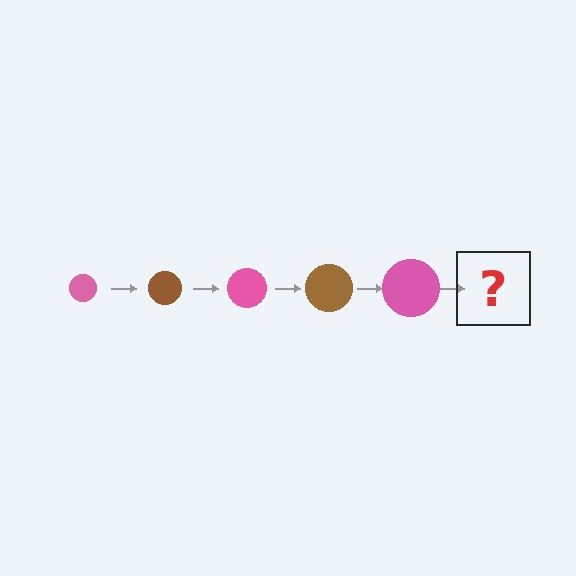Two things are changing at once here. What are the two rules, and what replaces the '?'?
The two rules are that the circle grows larger each step and the color cycles through pink and brown. The '?' should be a brown circle, larger than the previous one.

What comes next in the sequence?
The next element should be a brown circle, larger than the previous one.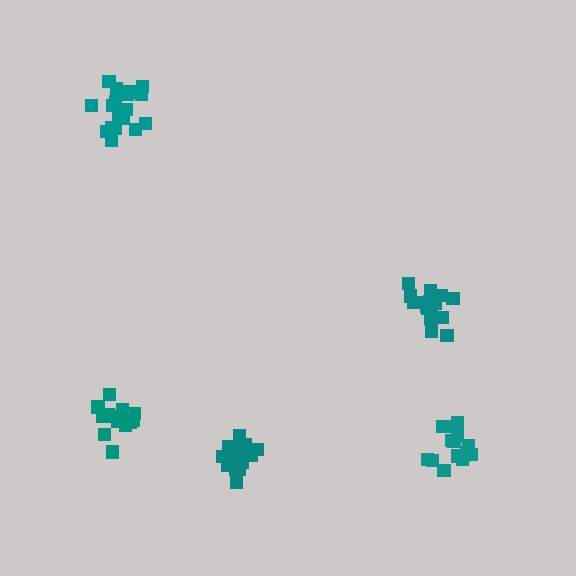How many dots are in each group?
Group 1: 17 dots, Group 2: 20 dots, Group 3: 17 dots, Group 4: 15 dots, Group 5: 15 dots (84 total).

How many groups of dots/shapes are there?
There are 5 groups.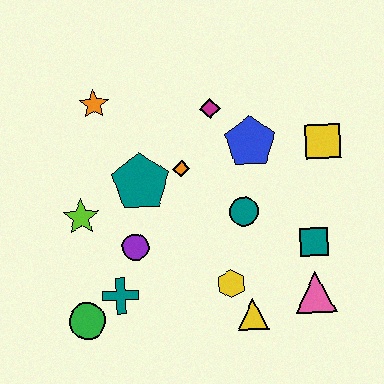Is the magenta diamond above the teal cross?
Yes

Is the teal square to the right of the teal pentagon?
Yes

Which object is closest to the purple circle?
The teal cross is closest to the purple circle.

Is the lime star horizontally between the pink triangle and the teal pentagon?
No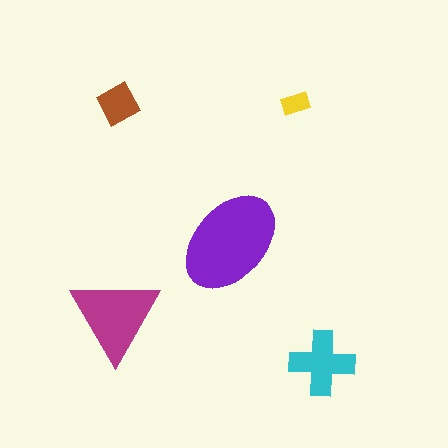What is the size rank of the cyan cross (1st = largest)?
3rd.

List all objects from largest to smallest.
The purple ellipse, the magenta triangle, the cyan cross, the brown square, the yellow rectangle.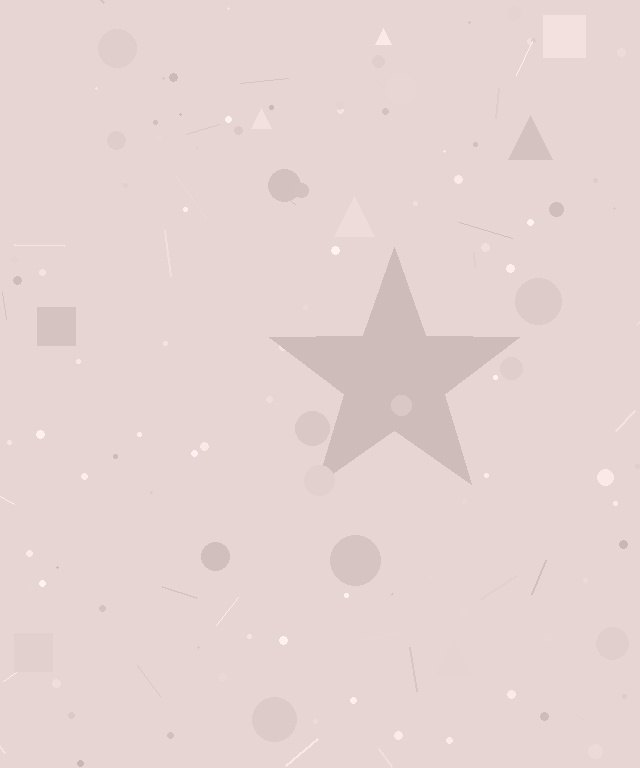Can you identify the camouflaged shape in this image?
The camouflaged shape is a star.